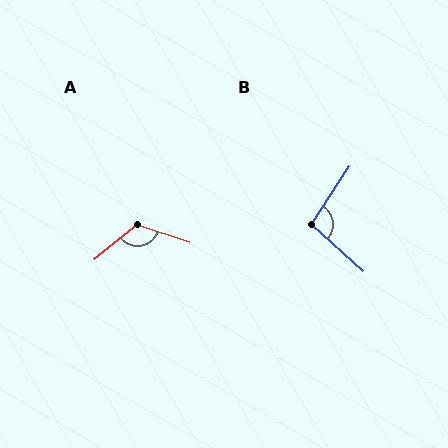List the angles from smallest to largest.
B (98°), A (122°).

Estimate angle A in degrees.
Approximately 122 degrees.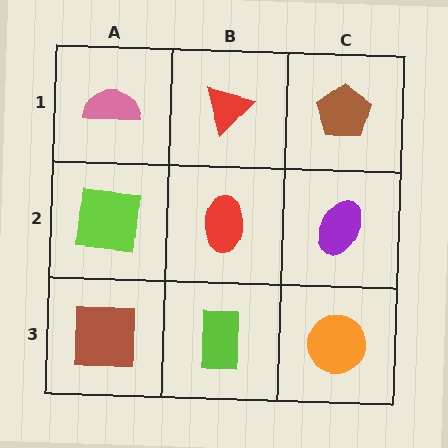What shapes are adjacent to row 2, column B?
A red triangle (row 1, column B), a lime rectangle (row 3, column B), a lime square (row 2, column A), a purple ellipse (row 2, column C).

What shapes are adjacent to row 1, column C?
A purple ellipse (row 2, column C), a red triangle (row 1, column B).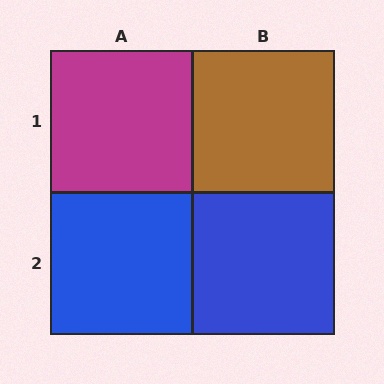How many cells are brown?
1 cell is brown.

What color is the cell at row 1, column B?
Brown.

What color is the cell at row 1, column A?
Magenta.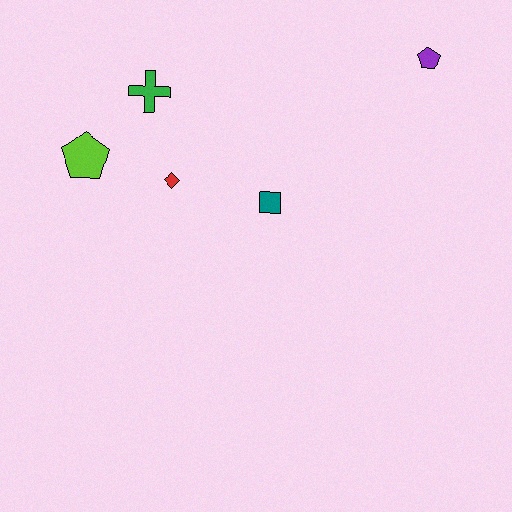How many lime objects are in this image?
There is 1 lime object.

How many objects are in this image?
There are 5 objects.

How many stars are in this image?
There are no stars.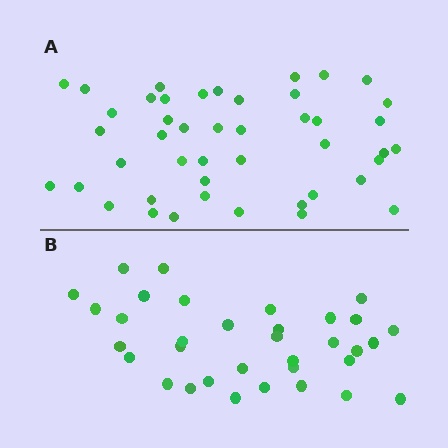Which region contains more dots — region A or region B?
Region A (the top region) has more dots.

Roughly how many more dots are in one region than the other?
Region A has roughly 12 or so more dots than region B.